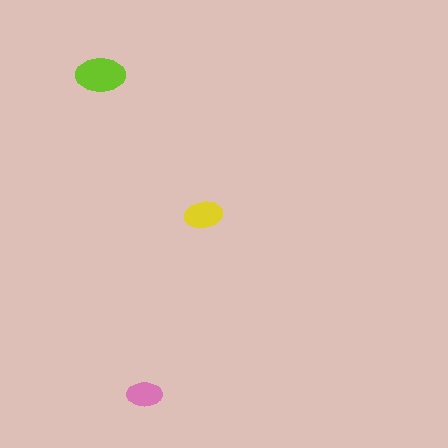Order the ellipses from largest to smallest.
the lime one, the yellow one, the pink one.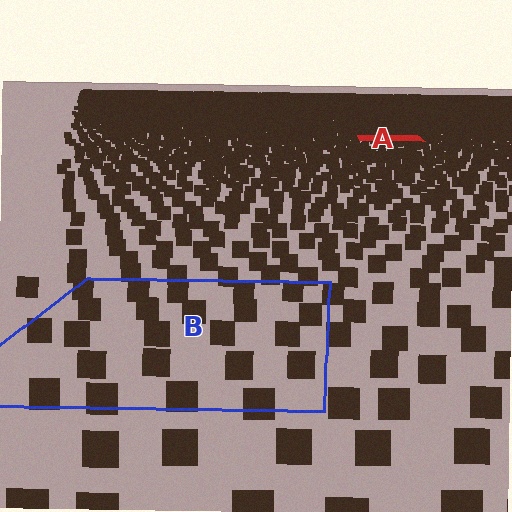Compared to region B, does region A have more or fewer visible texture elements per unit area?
Region A has more texture elements per unit area — they are packed more densely because it is farther away.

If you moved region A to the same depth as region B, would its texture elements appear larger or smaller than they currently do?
They would appear larger. At a closer depth, the same texture elements are projected at a bigger on-screen size.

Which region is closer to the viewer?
Region B is closer. The texture elements there are larger and more spread out.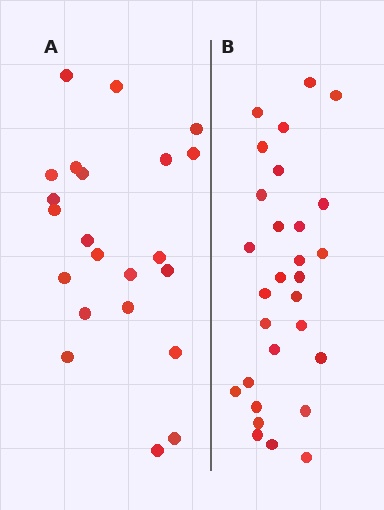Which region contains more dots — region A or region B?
Region B (the right region) has more dots.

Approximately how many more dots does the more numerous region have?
Region B has roughly 8 or so more dots than region A.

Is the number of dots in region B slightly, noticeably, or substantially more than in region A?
Region B has noticeably more, but not dramatically so. The ratio is roughly 1.3 to 1.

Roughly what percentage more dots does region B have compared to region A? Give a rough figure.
About 30% more.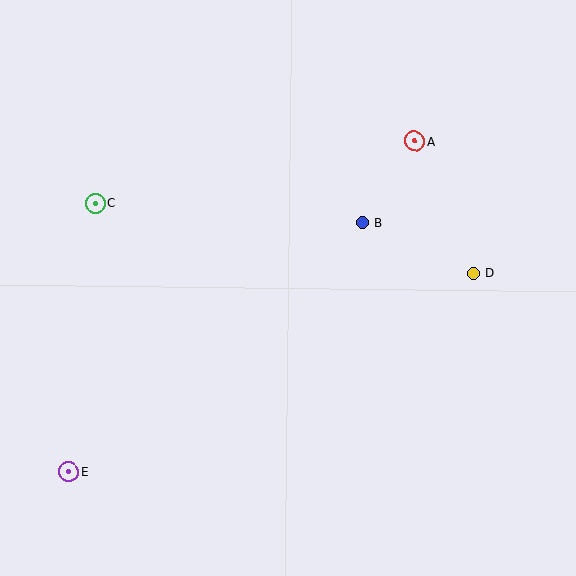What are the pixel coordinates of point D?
Point D is at (474, 274).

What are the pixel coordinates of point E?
Point E is at (68, 472).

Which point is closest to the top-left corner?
Point C is closest to the top-left corner.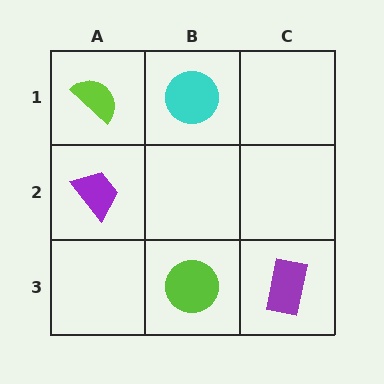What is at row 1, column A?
A lime semicircle.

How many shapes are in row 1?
2 shapes.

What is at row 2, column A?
A purple trapezoid.